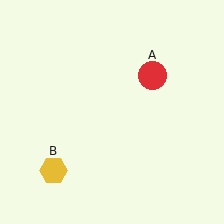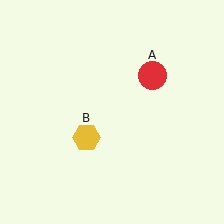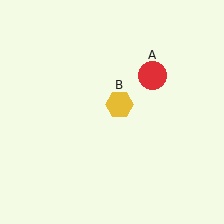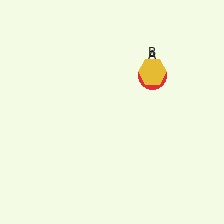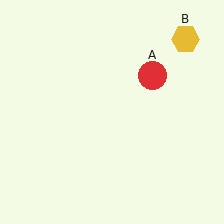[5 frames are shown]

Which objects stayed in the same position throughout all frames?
Red circle (object A) remained stationary.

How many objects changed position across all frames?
1 object changed position: yellow hexagon (object B).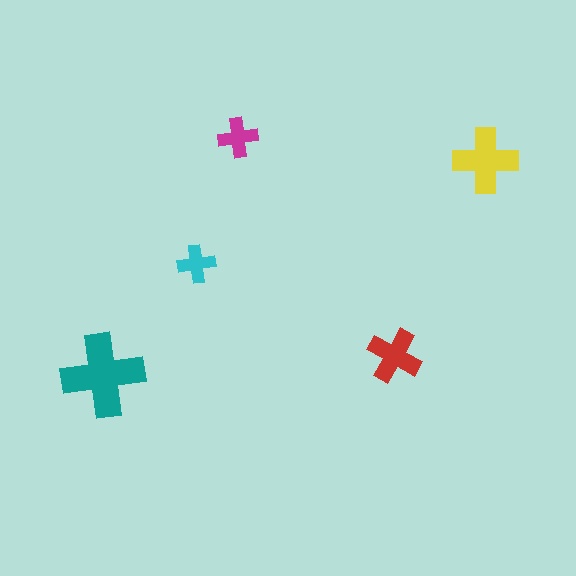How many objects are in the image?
There are 5 objects in the image.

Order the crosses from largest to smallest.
the teal one, the yellow one, the red one, the magenta one, the cyan one.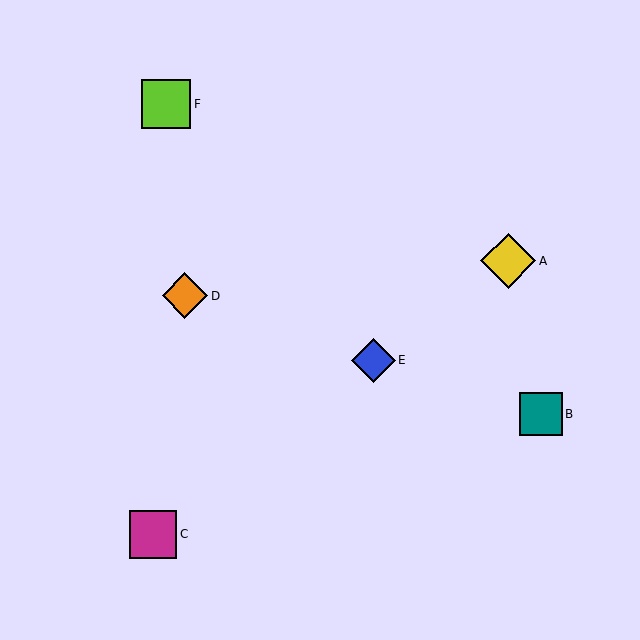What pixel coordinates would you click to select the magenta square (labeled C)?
Click at (153, 535) to select the magenta square C.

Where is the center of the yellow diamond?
The center of the yellow diamond is at (508, 261).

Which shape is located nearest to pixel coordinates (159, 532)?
The magenta square (labeled C) at (153, 535) is nearest to that location.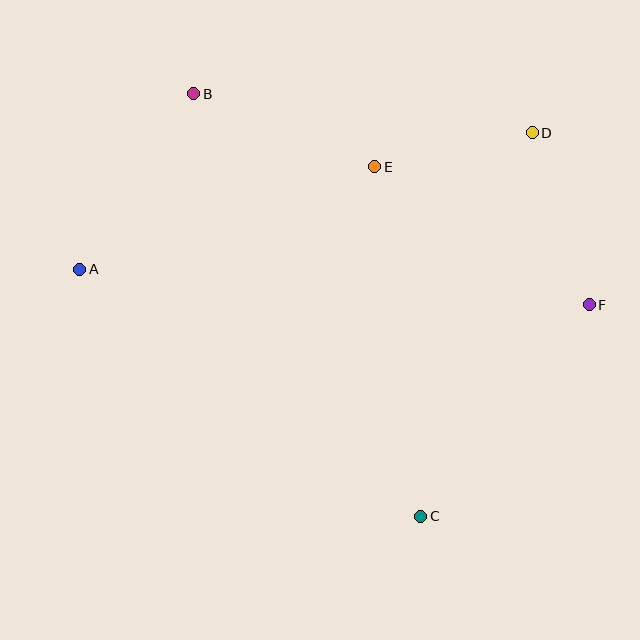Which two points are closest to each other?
Points D and E are closest to each other.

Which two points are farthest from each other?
Points A and F are farthest from each other.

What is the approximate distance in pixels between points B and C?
The distance between B and C is approximately 480 pixels.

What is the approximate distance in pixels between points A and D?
The distance between A and D is approximately 472 pixels.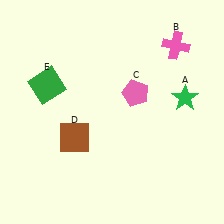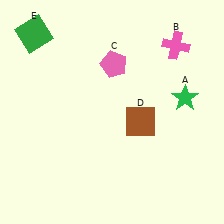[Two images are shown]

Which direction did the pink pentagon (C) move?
The pink pentagon (C) moved up.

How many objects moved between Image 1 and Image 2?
3 objects moved between the two images.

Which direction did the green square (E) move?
The green square (E) moved up.